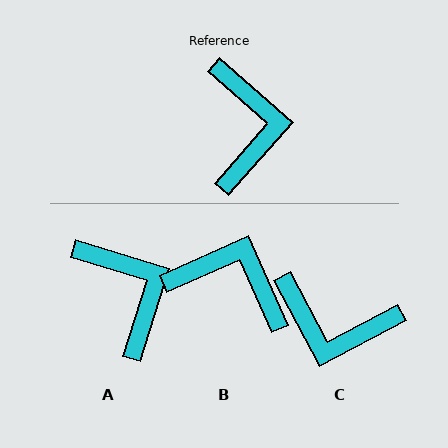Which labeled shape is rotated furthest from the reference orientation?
C, about 110 degrees away.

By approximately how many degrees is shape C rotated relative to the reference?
Approximately 110 degrees clockwise.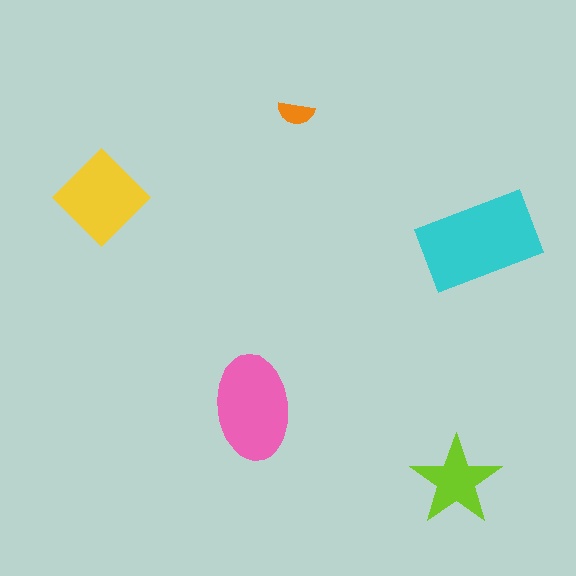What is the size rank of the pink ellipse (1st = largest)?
2nd.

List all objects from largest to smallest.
The cyan rectangle, the pink ellipse, the yellow diamond, the lime star, the orange semicircle.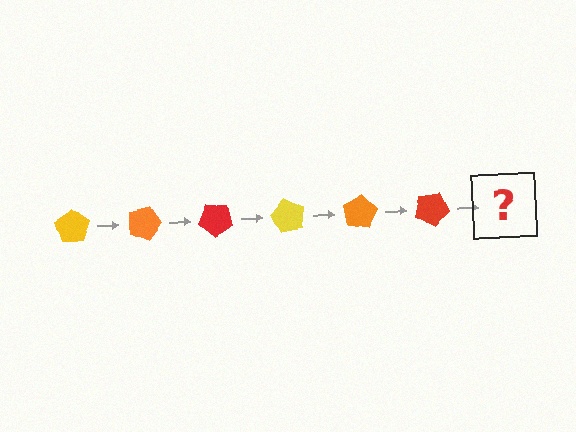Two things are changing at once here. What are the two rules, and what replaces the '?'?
The two rules are that it rotates 20 degrees each step and the color cycles through yellow, orange, and red. The '?' should be a yellow pentagon, rotated 120 degrees from the start.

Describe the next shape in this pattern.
It should be a yellow pentagon, rotated 120 degrees from the start.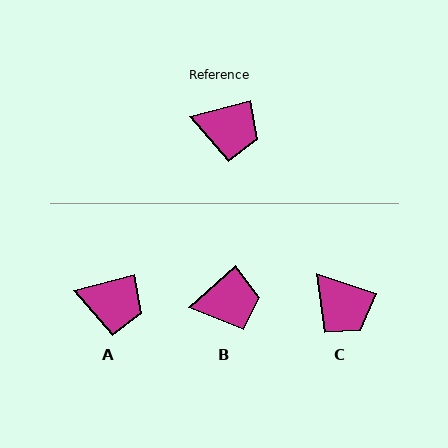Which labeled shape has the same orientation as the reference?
A.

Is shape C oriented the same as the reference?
No, it is off by about 34 degrees.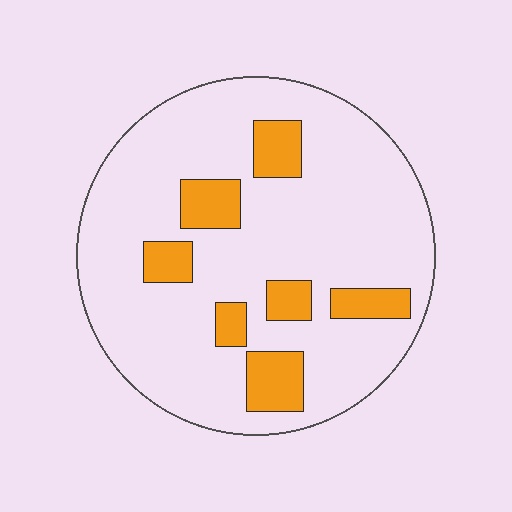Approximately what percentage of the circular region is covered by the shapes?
Approximately 15%.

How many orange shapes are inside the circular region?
7.